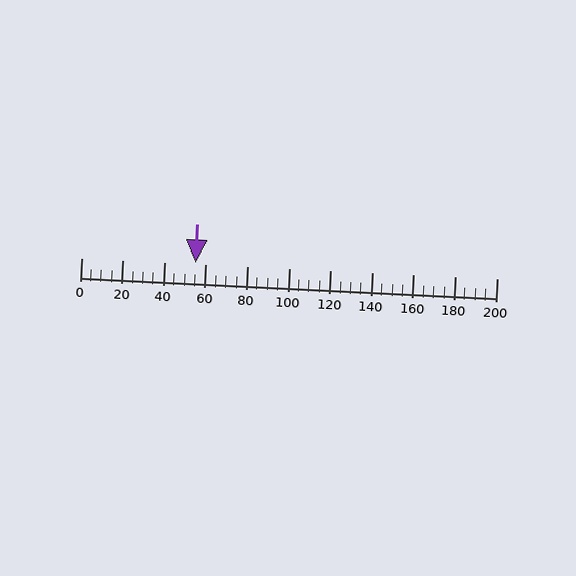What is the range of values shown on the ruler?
The ruler shows values from 0 to 200.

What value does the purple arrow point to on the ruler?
The purple arrow points to approximately 55.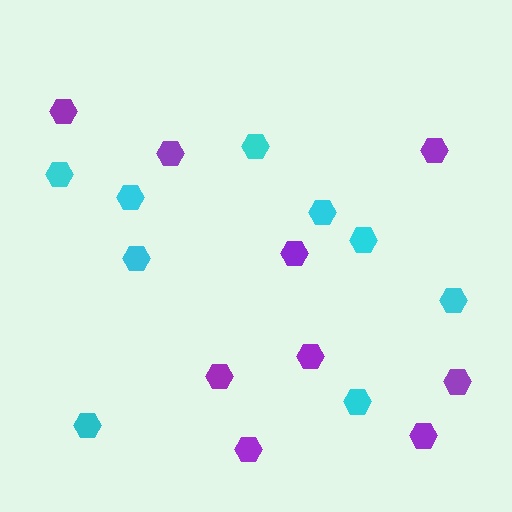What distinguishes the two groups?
There are 2 groups: one group of cyan hexagons (9) and one group of purple hexagons (9).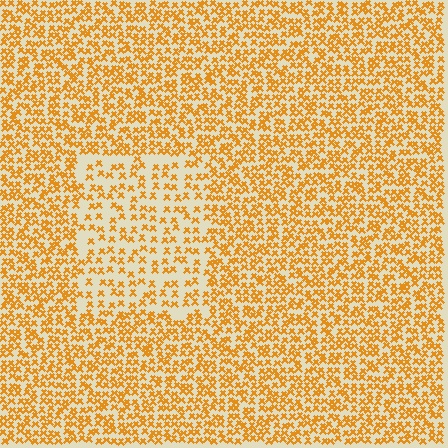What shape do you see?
I see a rectangle.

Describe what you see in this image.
The image contains small orange elements arranged at two different densities. A rectangle-shaped region is visible where the elements are less densely packed than the surrounding area.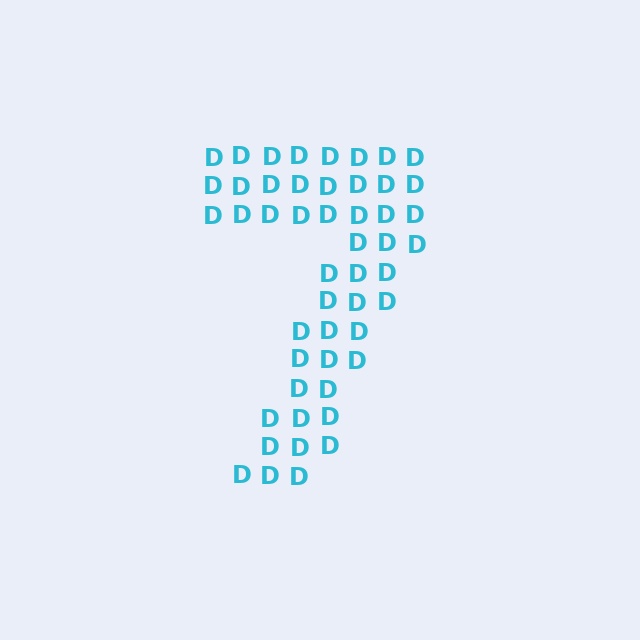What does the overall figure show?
The overall figure shows the digit 7.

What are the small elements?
The small elements are letter D's.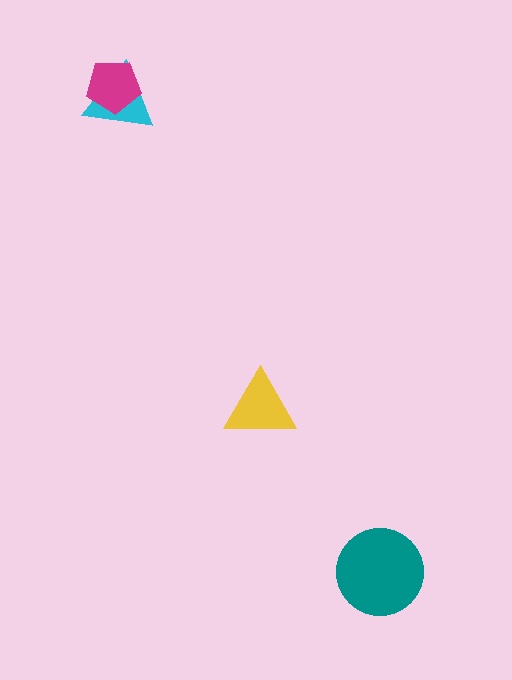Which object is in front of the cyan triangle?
The magenta pentagon is in front of the cyan triangle.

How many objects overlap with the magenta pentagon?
1 object overlaps with the magenta pentagon.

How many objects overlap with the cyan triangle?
1 object overlaps with the cyan triangle.